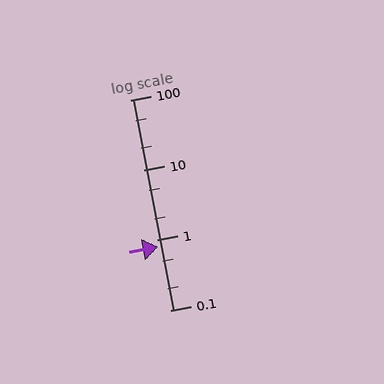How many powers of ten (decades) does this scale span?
The scale spans 3 decades, from 0.1 to 100.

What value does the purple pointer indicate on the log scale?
The pointer indicates approximately 0.8.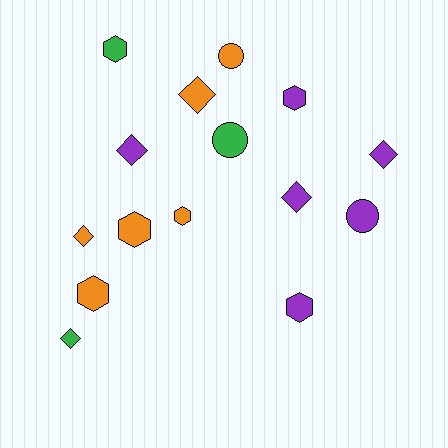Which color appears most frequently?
Purple, with 6 objects.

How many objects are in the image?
There are 15 objects.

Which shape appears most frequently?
Diamond, with 6 objects.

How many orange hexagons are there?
There are 3 orange hexagons.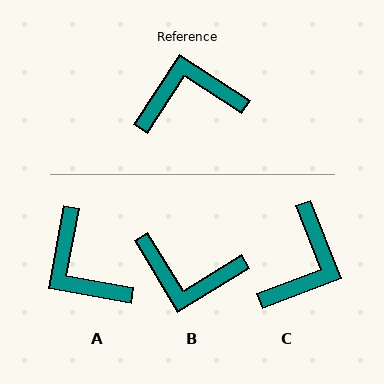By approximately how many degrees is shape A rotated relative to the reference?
Approximately 112 degrees counter-clockwise.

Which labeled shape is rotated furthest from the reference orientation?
B, about 154 degrees away.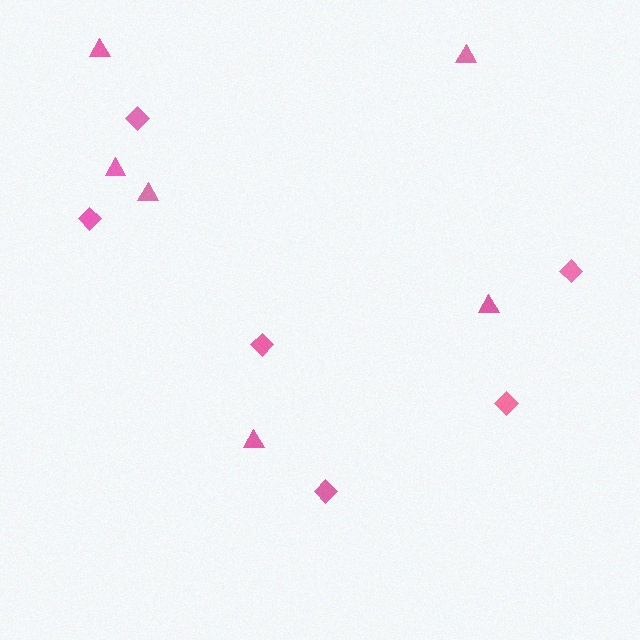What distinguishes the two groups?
There are 2 groups: one group of triangles (6) and one group of diamonds (6).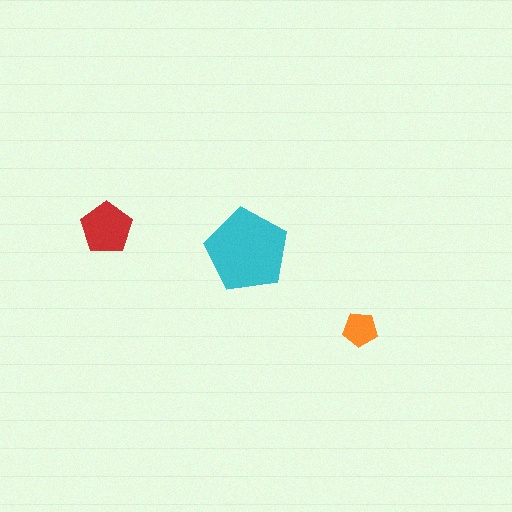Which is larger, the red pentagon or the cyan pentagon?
The cyan one.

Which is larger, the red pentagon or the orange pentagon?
The red one.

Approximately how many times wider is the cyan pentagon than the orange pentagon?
About 2.5 times wider.